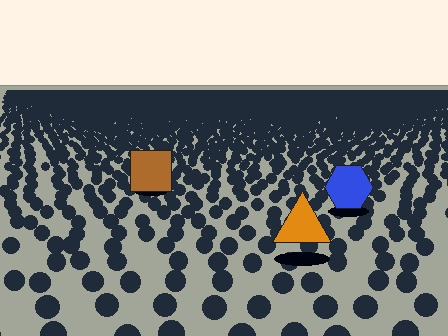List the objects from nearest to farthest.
From nearest to farthest: the orange triangle, the blue hexagon, the brown square.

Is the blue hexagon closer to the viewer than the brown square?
Yes. The blue hexagon is closer — you can tell from the texture gradient: the ground texture is coarser near it.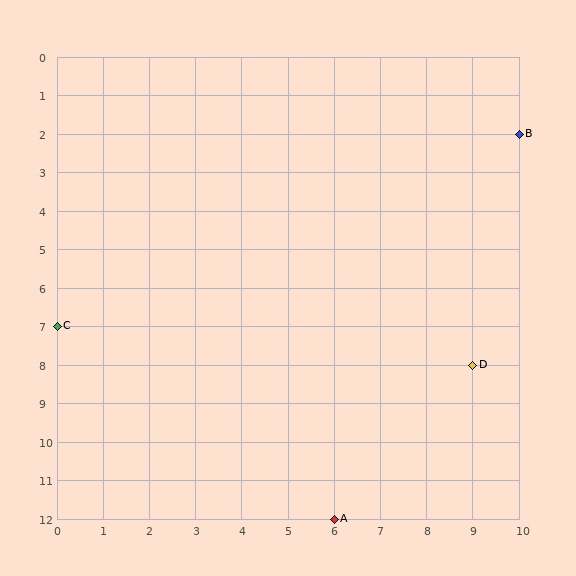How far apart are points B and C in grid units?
Points B and C are 10 columns and 5 rows apart (about 11.2 grid units diagonally).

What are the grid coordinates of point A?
Point A is at grid coordinates (6, 12).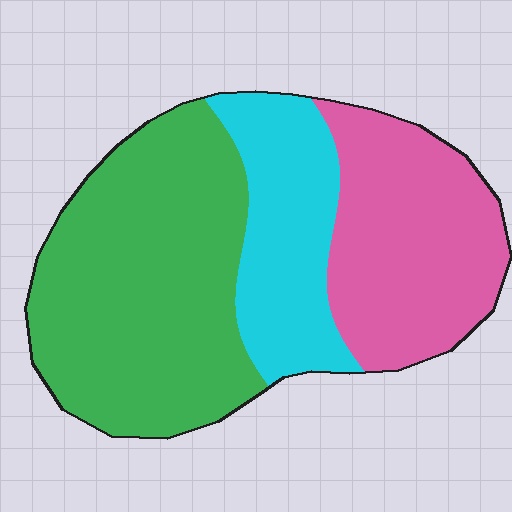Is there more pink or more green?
Green.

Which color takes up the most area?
Green, at roughly 50%.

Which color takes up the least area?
Cyan, at roughly 20%.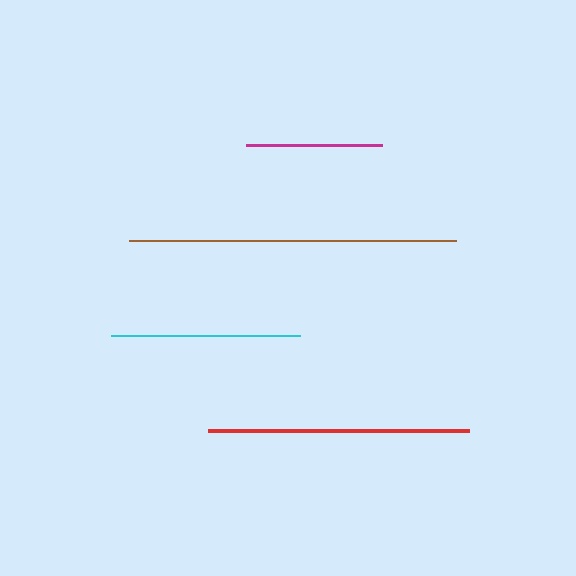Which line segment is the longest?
The brown line is the longest at approximately 327 pixels.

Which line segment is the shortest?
The magenta line is the shortest at approximately 136 pixels.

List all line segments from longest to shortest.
From longest to shortest: brown, red, cyan, magenta.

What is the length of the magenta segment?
The magenta segment is approximately 136 pixels long.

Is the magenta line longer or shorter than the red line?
The red line is longer than the magenta line.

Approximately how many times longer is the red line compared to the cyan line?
The red line is approximately 1.4 times the length of the cyan line.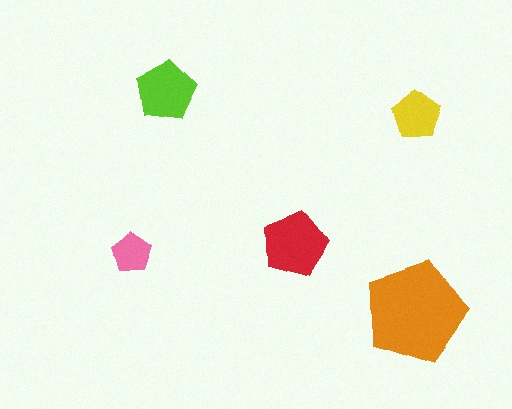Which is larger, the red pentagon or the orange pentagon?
The orange one.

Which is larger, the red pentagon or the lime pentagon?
The red one.